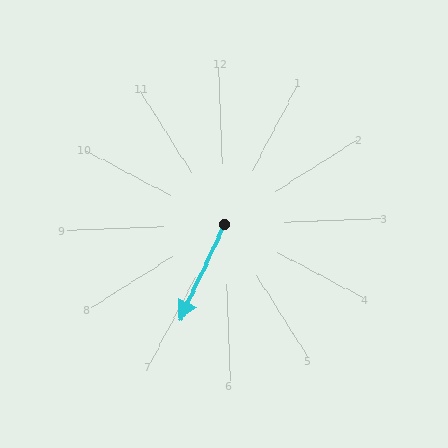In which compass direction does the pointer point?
Southwest.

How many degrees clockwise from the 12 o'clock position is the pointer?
Approximately 207 degrees.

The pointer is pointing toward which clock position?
Roughly 7 o'clock.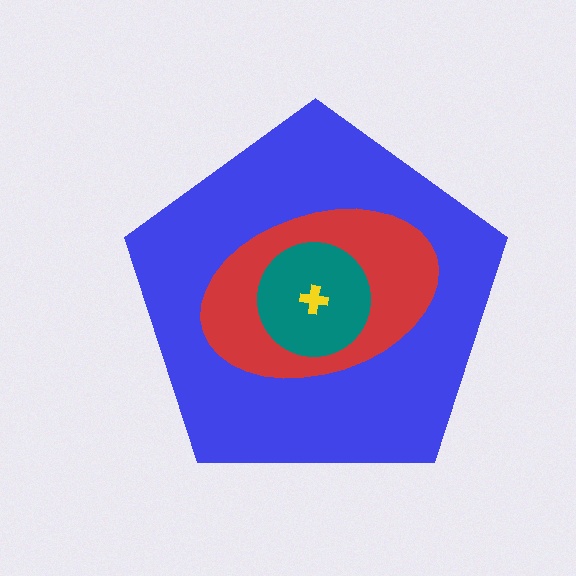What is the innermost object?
The yellow cross.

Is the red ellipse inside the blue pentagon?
Yes.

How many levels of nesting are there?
4.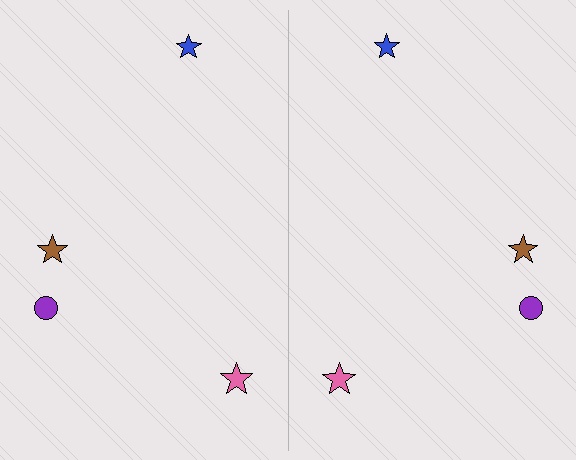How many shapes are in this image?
There are 8 shapes in this image.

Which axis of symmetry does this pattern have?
The pattern has a vertical axis of symmetry running through the center of the image.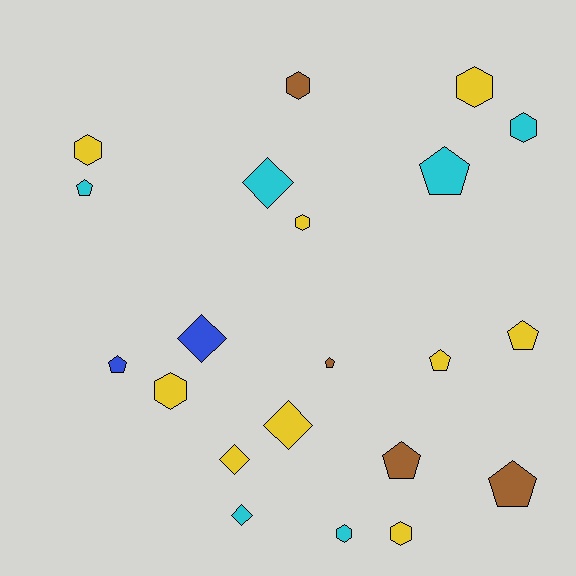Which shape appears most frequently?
Hexagon, with 8 objects.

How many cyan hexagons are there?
There are 2 cyan hexagons.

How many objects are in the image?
There are 21 objects.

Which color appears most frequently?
Yellow, with 9 objects.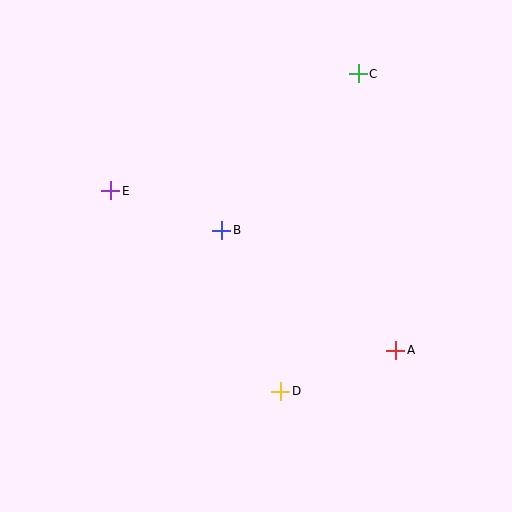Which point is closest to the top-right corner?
Point C is closest to the top-right corner.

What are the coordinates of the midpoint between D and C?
The midpoint between D and C is at (320, 232).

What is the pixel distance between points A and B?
The distance between A and B is 211 pixels.